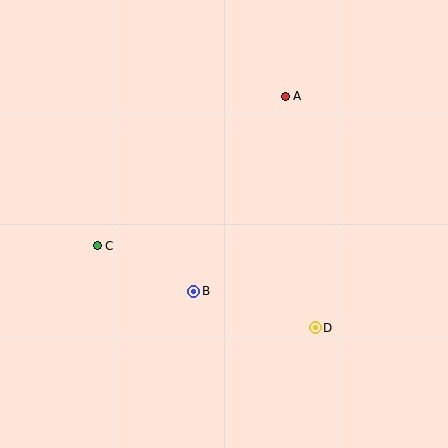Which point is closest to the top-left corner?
Point C is closest to the top-left corner.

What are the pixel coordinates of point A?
Point A is at (285, 96).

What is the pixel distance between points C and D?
The distance between C and D is 233 pixels.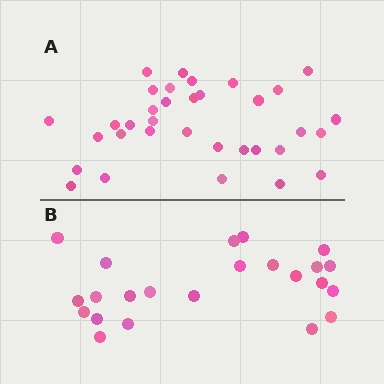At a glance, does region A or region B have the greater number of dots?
Region A (the top region) has more dots.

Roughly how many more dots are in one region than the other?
Region A has roughly 12 or so more dots than region B.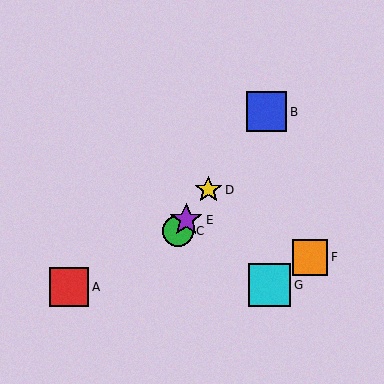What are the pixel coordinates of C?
Object C is at (178, 231).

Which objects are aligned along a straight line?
Objects B, C, D, E are aligned along a straight line.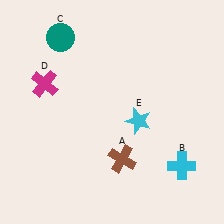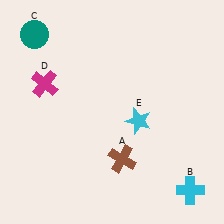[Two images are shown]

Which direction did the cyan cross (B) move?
The cyan cross (B) moved down.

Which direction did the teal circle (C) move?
The teal circle (C) moved left.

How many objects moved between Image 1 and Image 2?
2 objects moved between the two images.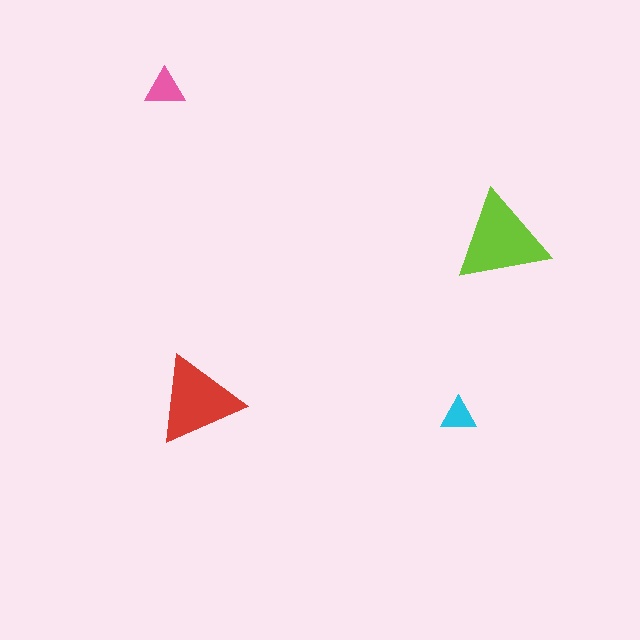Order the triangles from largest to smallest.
the lime one, the red one, the pink one, the cyan one.